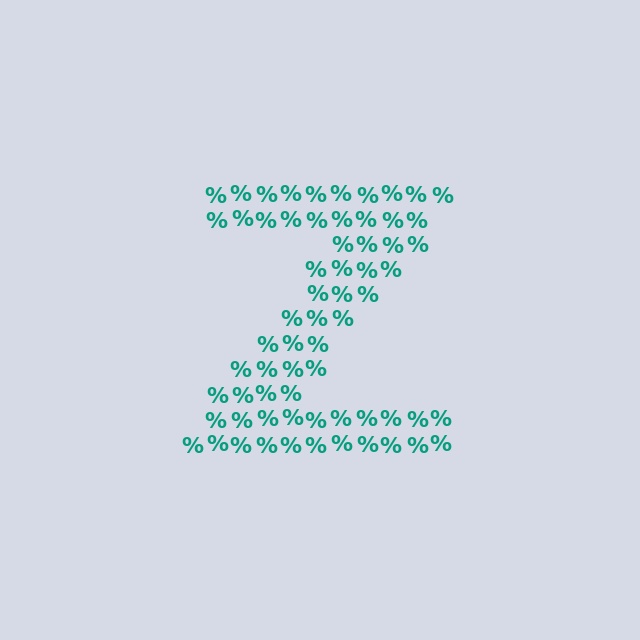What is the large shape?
The large shape is the letter Z.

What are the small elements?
The small elements are percent signs.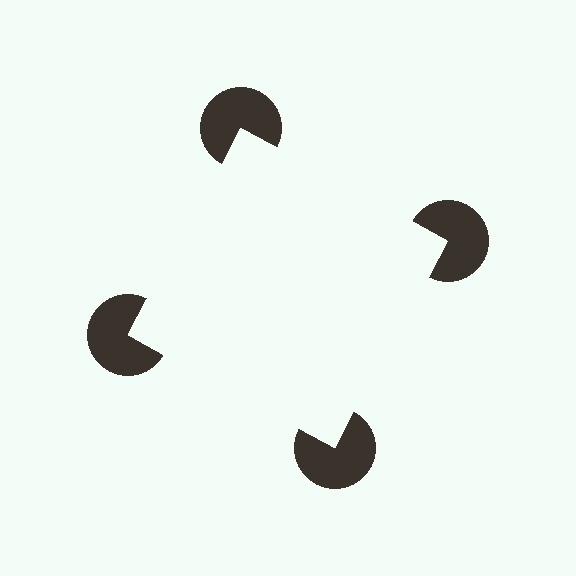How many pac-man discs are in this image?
There are 4 — one at each vertex of the illusory square.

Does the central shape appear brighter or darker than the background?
It typically appears slightly brighter than the background, even though no actual brightness change is drawn.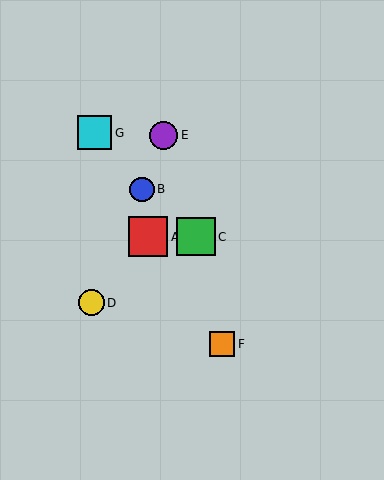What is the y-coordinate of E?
Object E is at y≈135.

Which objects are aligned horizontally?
Objects A, C are aligned horizontally.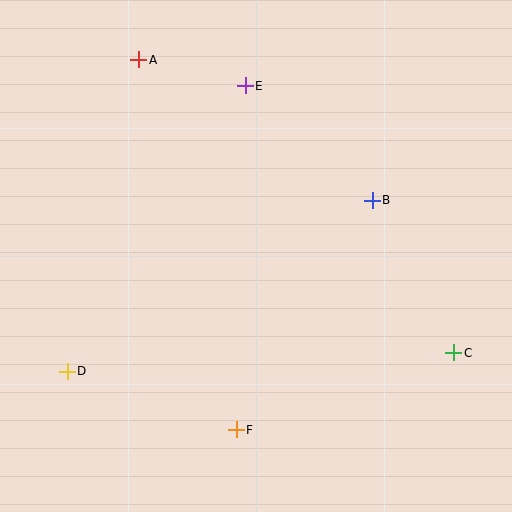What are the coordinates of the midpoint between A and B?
The midpoint between A and B is at (256, 130).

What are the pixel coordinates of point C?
Point C is at (454, 353).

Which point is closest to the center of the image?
Point B at (372, 200) is closest to the center.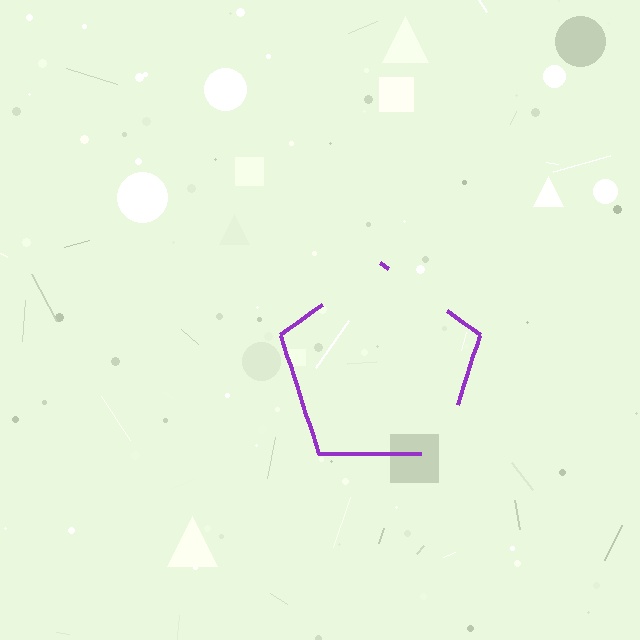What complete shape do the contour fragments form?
The contour fragments form a pentagon.